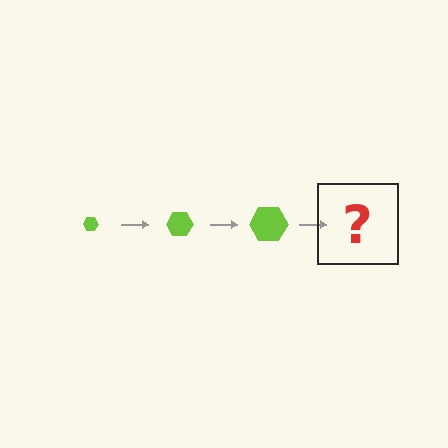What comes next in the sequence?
The next element should be a lime hexagon, larger than the previous one.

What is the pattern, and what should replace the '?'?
The pattern is that the hexagon gets progressively larger each step. The '?' should be a lime hexagon, larger than the previous one.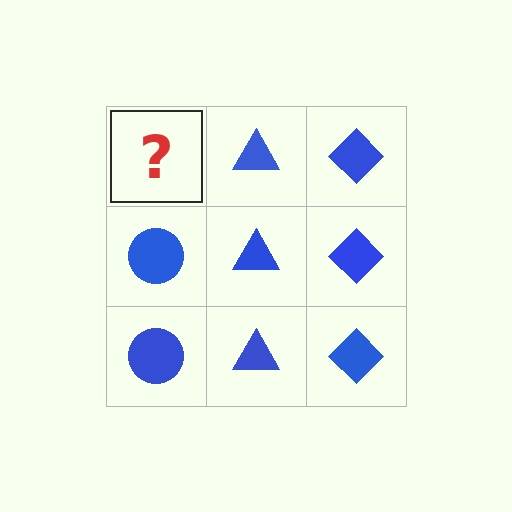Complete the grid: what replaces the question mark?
The question mark should be replaced with a blue circle.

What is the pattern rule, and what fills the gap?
The rule is that each column has a consistent shape. The gap should be filled with a blue circle.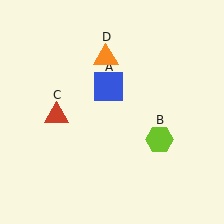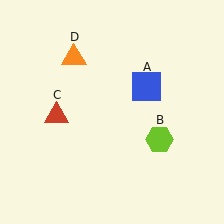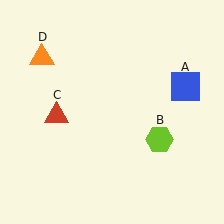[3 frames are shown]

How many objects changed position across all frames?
2 objects changed position: blue square (object A), orange triangle (object D).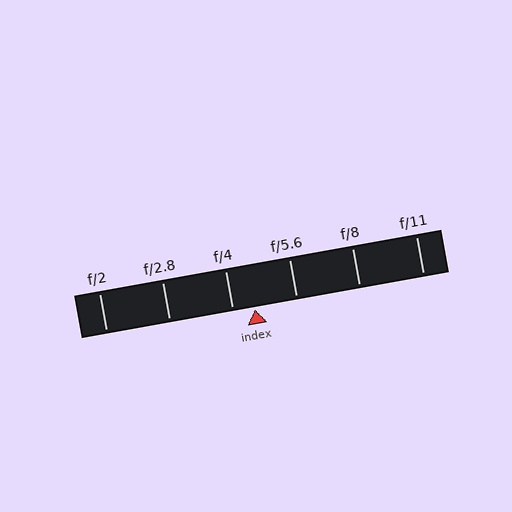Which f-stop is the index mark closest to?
The index mark is closest to f/4.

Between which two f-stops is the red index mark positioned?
The index mark is between f/4 and f/5.6.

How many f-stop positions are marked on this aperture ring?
There are 6 f-stop positions marked.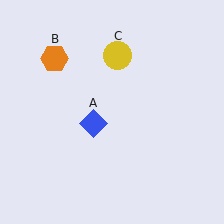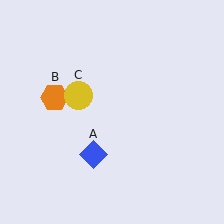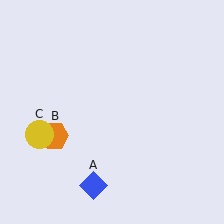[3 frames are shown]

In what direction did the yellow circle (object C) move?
The yellow circle (object C) moved down and to the left.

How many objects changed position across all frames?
3 objects changed position: blue diamond (object A), orange hexagon (object B), yellow circle (object C).